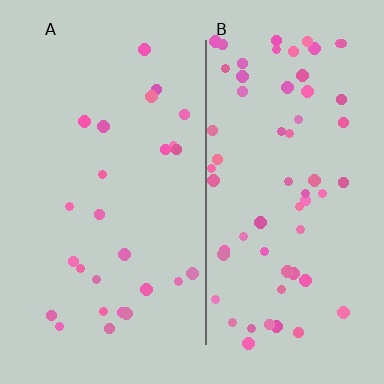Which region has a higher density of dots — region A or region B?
B (the right).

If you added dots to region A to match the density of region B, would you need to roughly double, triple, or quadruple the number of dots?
Approximately double.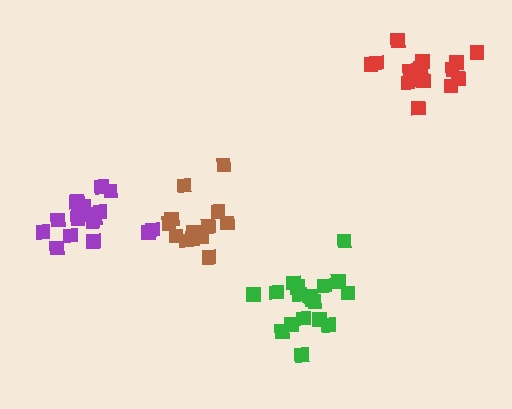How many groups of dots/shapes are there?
There are 4 groups.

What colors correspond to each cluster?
The clusters are colored: red, purple, brown, green.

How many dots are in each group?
Group 1: 15 dots, Group 2: 17 dots, Group 3: 14 dots, Group 4: 18 dots (64 total).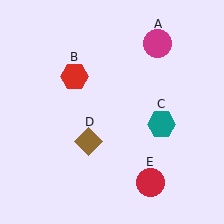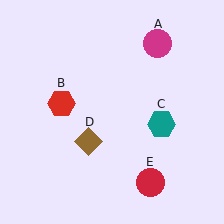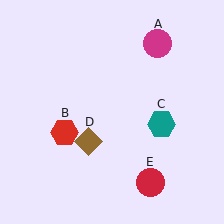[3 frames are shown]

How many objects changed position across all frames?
1 object changed position: red hexagon (object B).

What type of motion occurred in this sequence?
The red hexagon (object B) rotated counterclockwise around the center of the scene.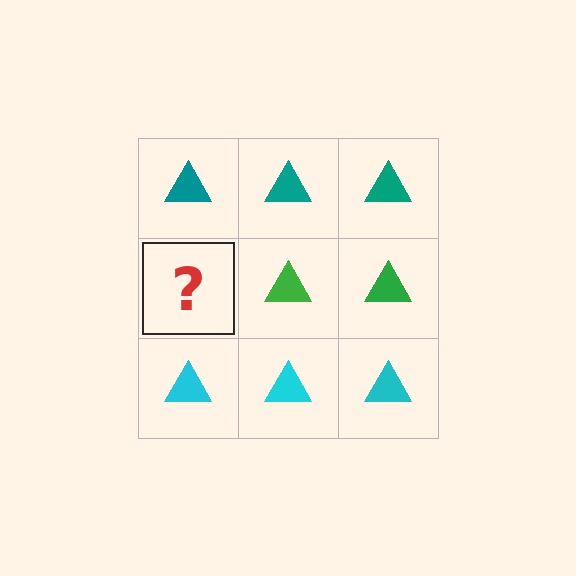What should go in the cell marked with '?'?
The missing cell should contain a green triangle.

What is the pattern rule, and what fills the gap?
The rule is that each row has a consistent color. The gap should be filled with a green triangle.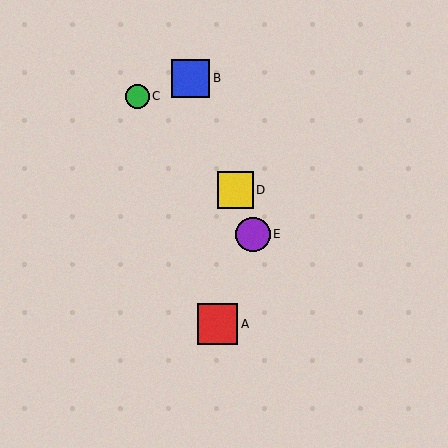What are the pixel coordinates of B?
Object B is at (191, 78).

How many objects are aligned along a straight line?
3 objects (B, D, E) are aligned along a straight line.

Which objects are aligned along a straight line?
Objects B, D, E are aligned along a straight line.